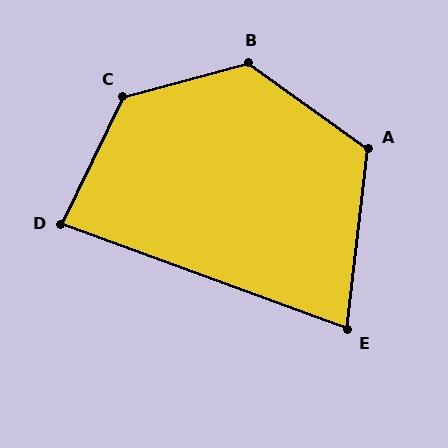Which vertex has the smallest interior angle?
E, at approximately 76 degrees.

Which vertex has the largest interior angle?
C, at approximately 131 degrees.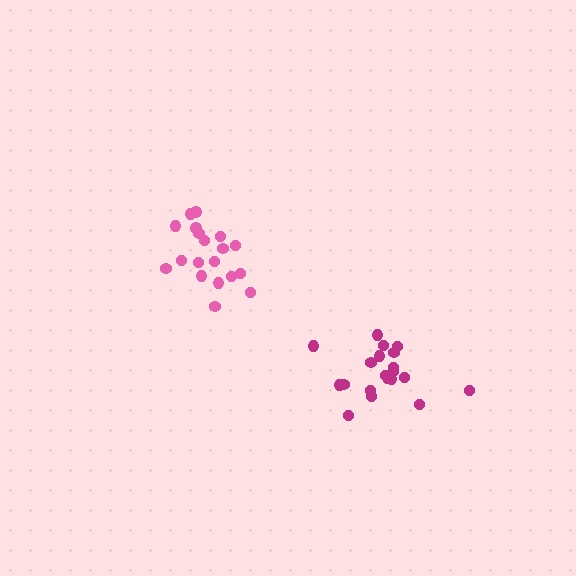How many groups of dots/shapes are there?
There are 2 groups.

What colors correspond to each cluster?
The clusters are colored: magenta, pink.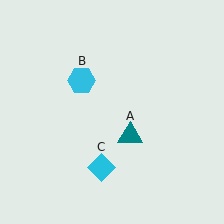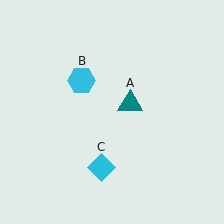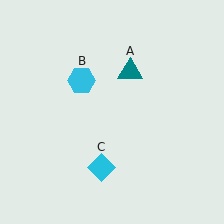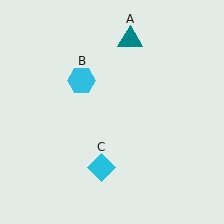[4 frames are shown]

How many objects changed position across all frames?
1 object changed position: teal triangle (object A).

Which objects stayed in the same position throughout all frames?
Cyan hexagon (object B) and cyan diamond (object C) remained stationary.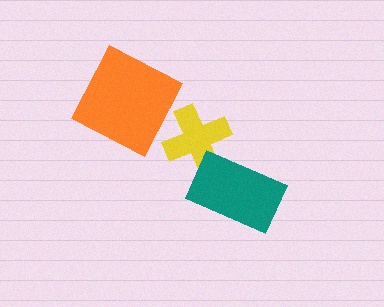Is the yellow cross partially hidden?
Yes, it is partially covered by another shape.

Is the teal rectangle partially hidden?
No, no other shape covers it.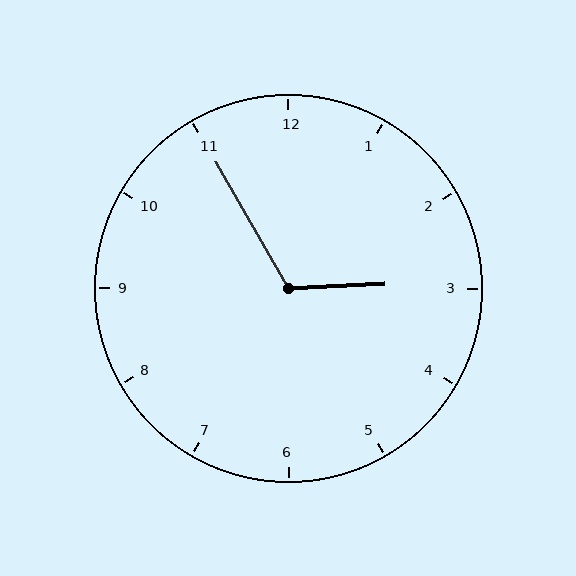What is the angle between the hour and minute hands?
Approximately 118 degrees.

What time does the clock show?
2:55.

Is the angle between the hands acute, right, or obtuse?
It is obtuse.